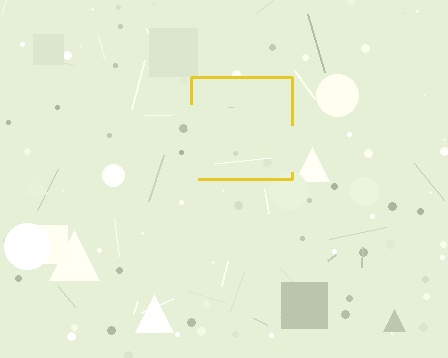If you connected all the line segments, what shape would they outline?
They would outline a square.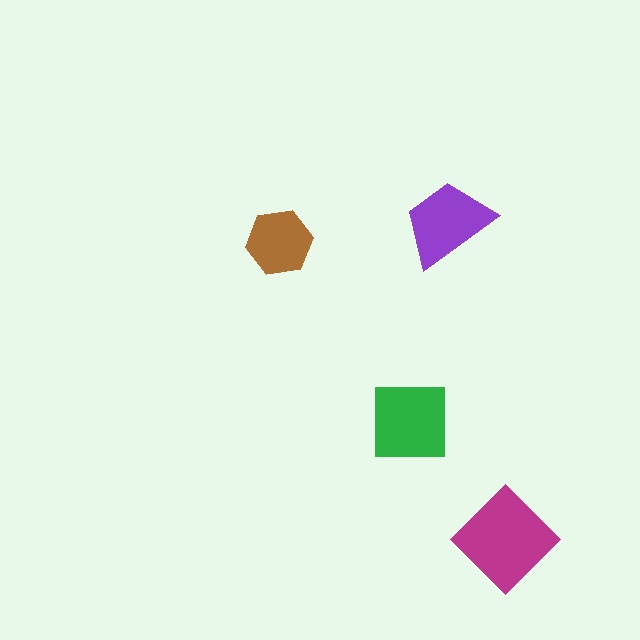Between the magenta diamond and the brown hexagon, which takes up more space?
The magenta diamond.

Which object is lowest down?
The magenta diamond is bottommost.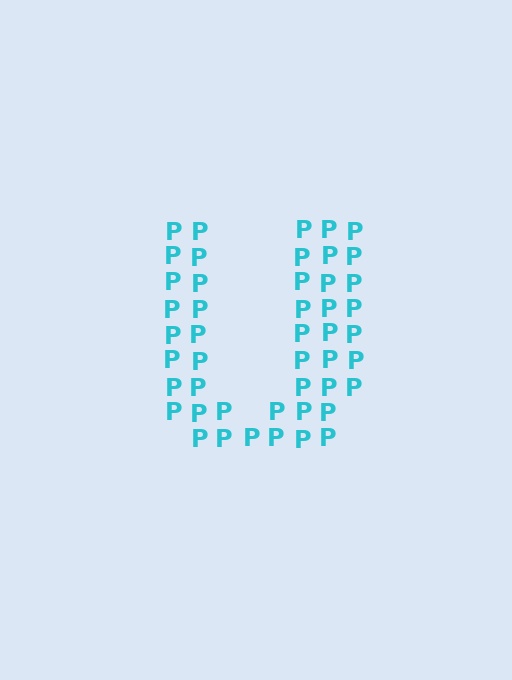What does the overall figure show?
The overall figure shows the letter U.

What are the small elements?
The small elements are letter P's.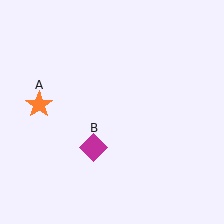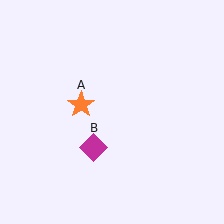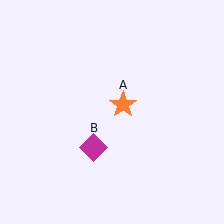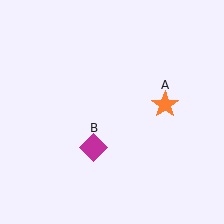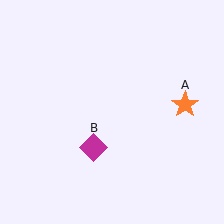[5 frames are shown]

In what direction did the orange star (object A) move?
The orange star (object A) moved right.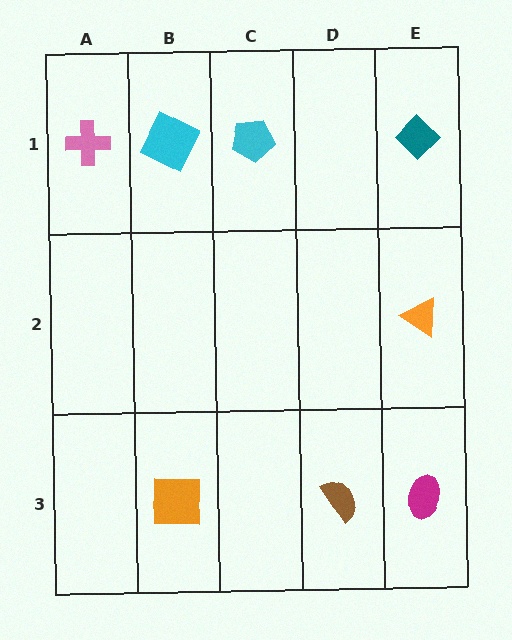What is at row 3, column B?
An orange square.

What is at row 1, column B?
A cyan square.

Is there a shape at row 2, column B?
No, that cell is empty.